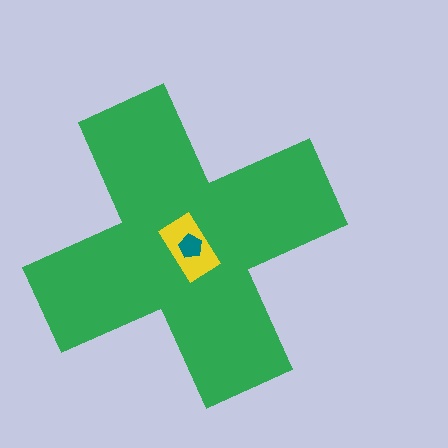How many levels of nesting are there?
3.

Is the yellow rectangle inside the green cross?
Yes.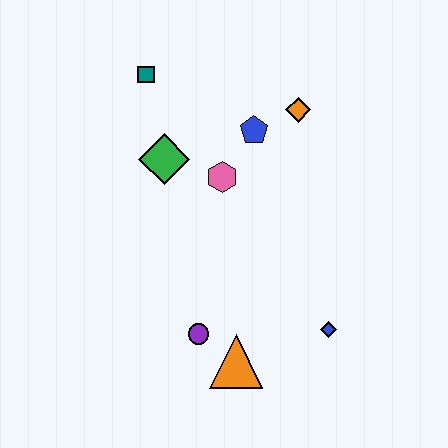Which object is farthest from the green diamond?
The blue diamond is farthest from the green diamond.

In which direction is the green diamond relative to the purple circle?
The green diamond is above the purple circle.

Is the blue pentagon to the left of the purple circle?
No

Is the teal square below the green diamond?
No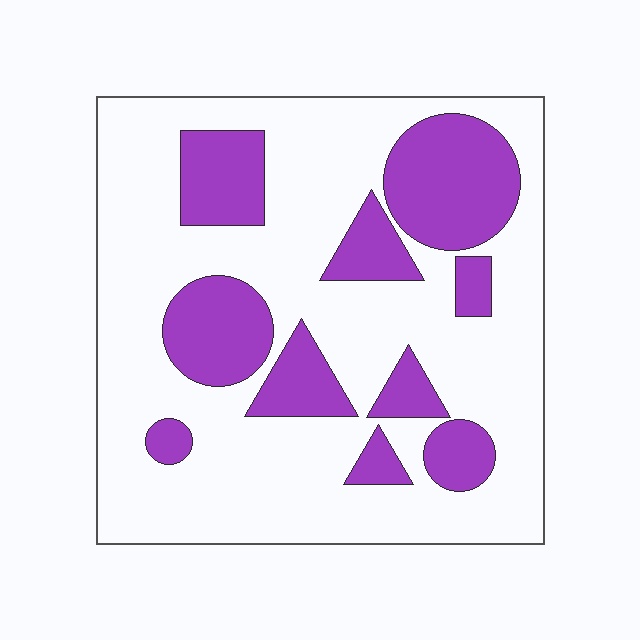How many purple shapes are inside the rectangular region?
10.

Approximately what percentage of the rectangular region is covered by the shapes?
Approximately 30%.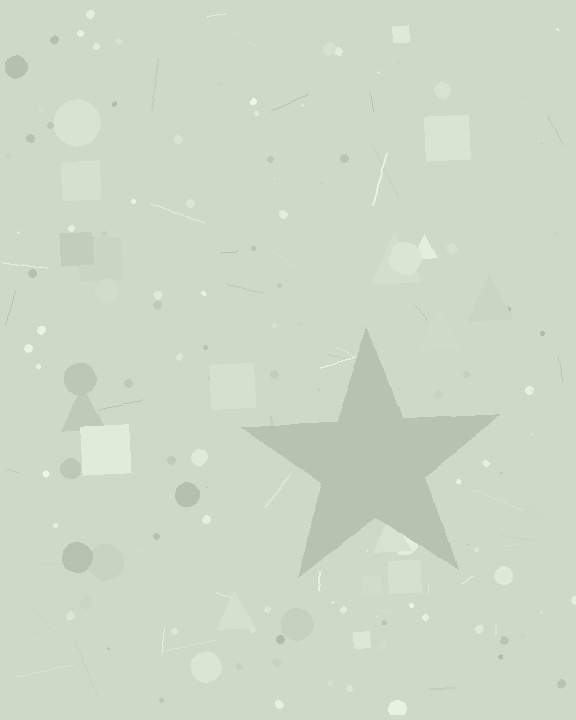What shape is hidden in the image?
A star is hidden in the image.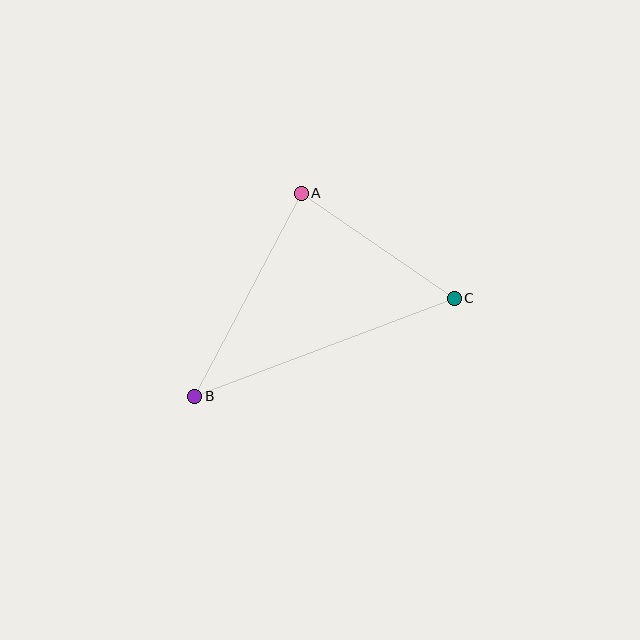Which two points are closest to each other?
Points A and C are closest to each other.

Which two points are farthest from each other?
Points B and C are farthest from each other.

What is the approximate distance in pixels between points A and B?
The distance between A and B is approximately 229 pixels.